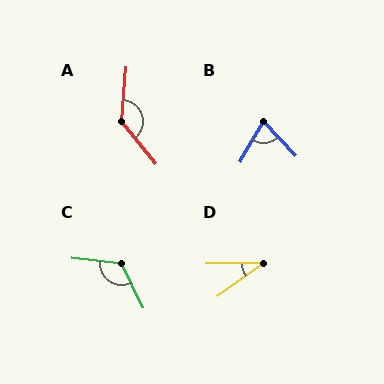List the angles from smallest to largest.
D (35°), B (73°), C (122°), A (136°).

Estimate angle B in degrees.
Approximately 73 degrees.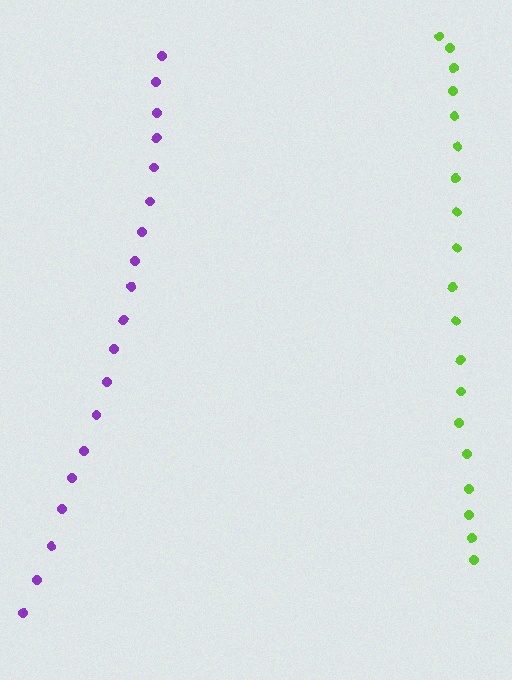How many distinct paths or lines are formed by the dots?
There are 2 distinct paths.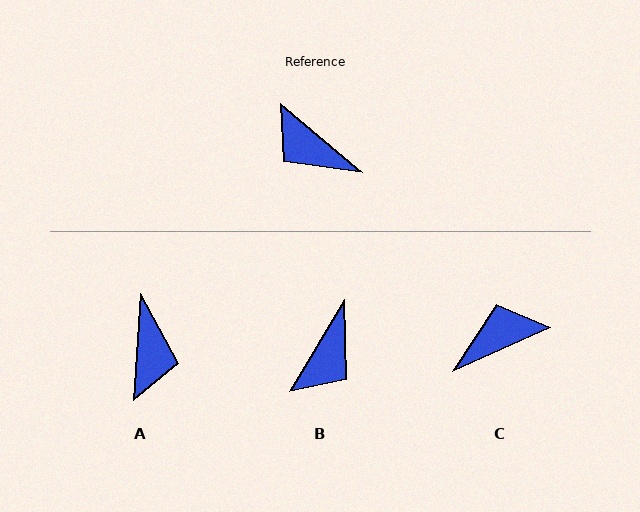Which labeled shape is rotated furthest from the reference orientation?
A, about 126 degrees away.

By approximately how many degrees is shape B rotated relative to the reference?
Approximately 99 degrees counter-clockwise.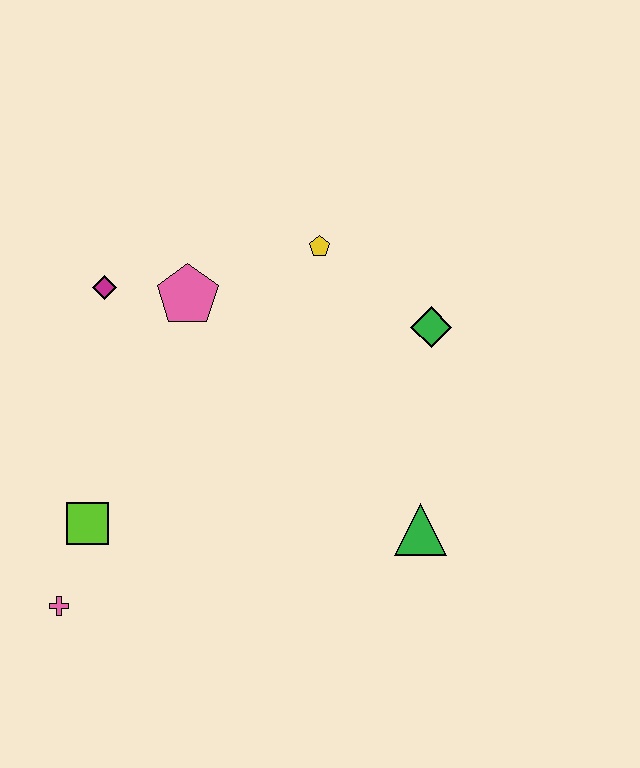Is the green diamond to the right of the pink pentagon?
Yes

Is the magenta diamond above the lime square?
Yes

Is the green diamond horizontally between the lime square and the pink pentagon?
No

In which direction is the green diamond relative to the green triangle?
The green diamond is above the green triangle.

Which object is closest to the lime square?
The pink cross is closest to the lime square.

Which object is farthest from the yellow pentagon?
The pink cross is farthest from the yellow pentagon.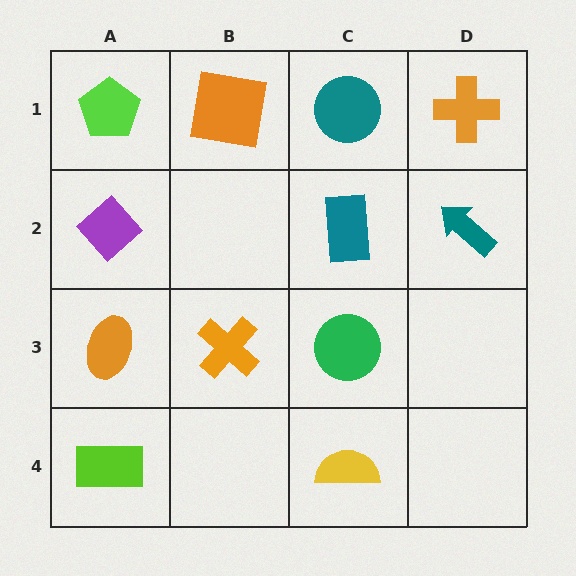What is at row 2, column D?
A teal arrow.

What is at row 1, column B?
An orange square.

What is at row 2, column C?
A teal rectangle.